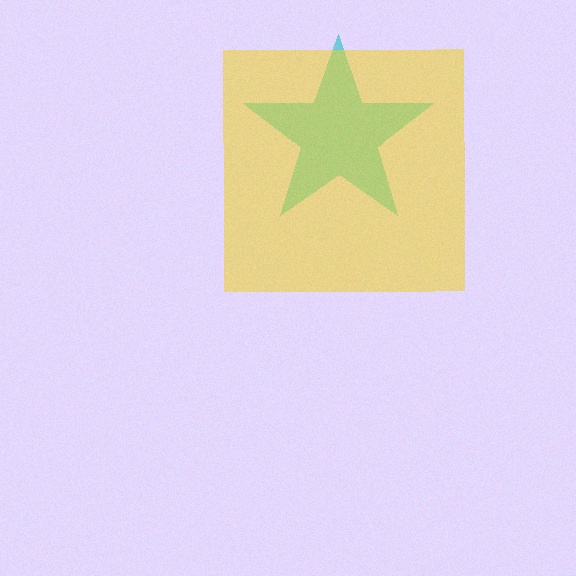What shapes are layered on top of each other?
The layered shapes are: a cyan star, a yellow square.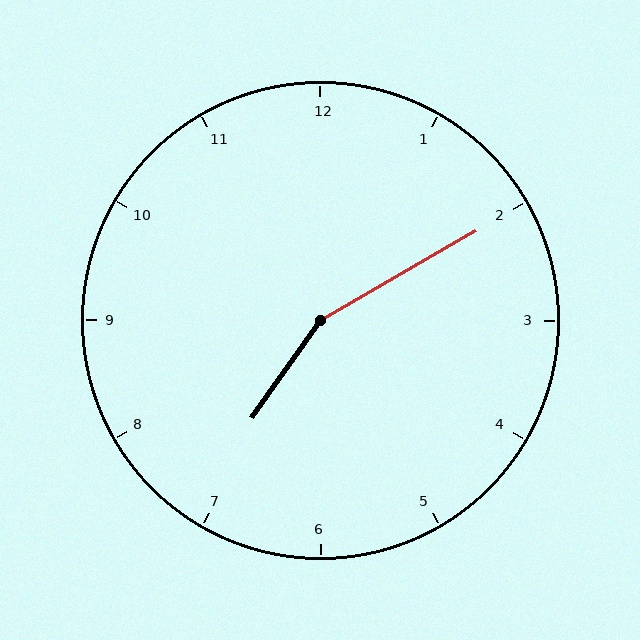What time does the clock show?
7:10.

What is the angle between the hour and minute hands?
Approximately 155 degrees.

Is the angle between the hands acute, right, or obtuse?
It is obtuse.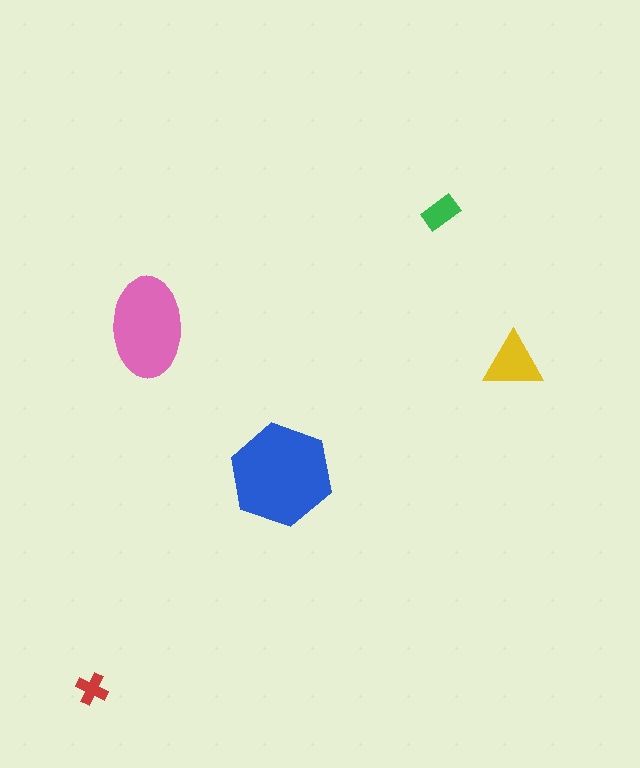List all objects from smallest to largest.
The red cross, the green rectangle, the yellow triangle, the pink ellipse, the blue hexagon.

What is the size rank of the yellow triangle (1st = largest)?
3rd.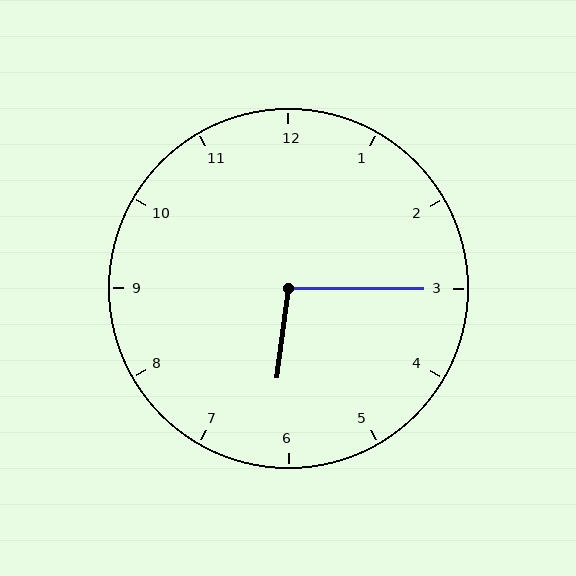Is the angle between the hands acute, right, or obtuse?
It is obtuse.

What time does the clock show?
6:15.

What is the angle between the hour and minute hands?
Approximately 98 degrees.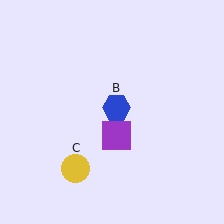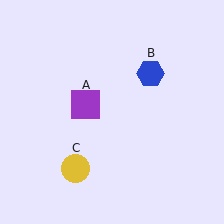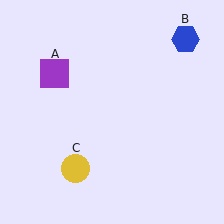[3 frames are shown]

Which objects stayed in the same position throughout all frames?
Yellow circle (object C) remained stationary.